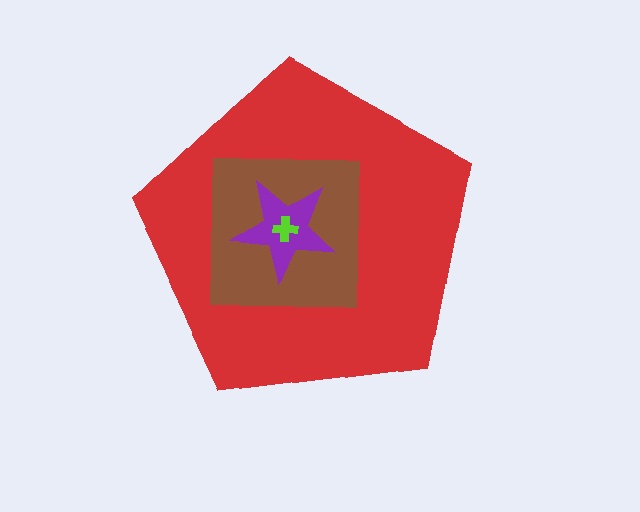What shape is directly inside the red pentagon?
The brown square.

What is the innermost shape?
The lime cross.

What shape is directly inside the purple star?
The lime cross.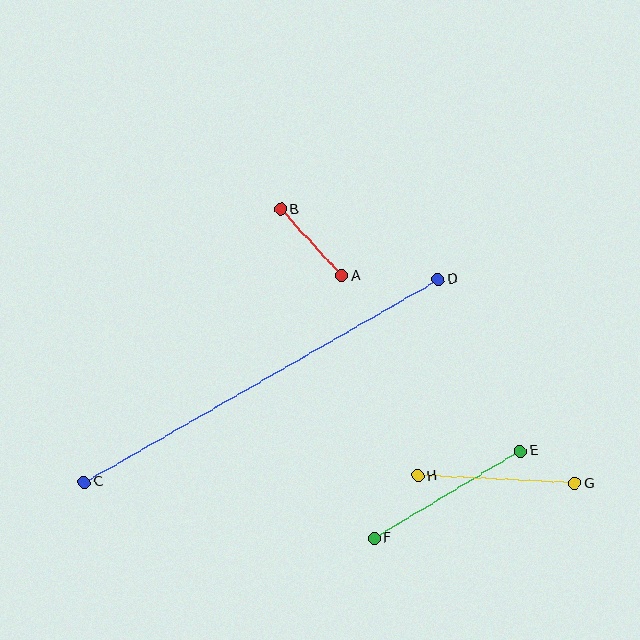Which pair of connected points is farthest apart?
Points C and D are farthest apart.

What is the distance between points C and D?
The distance is approximately 407 pixels.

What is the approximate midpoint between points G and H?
The midpoint is at approximately (496, 480) pixels.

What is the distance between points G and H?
The distance is approximately 157 pixels.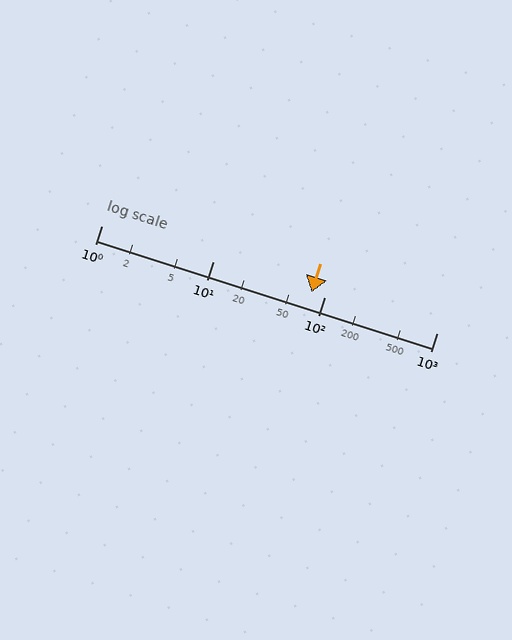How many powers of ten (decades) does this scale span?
The scale spans 3 decades, from 1 to 1000.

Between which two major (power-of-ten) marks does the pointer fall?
The pointer is between 10 and 100.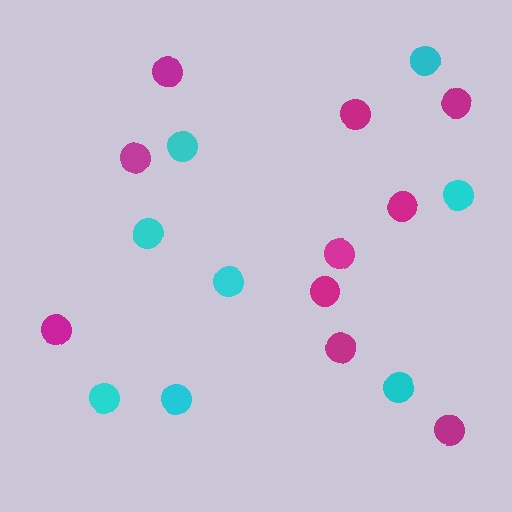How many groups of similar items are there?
There are 2 groups: one group of cyan circles (8) and one group of magenta circles (10).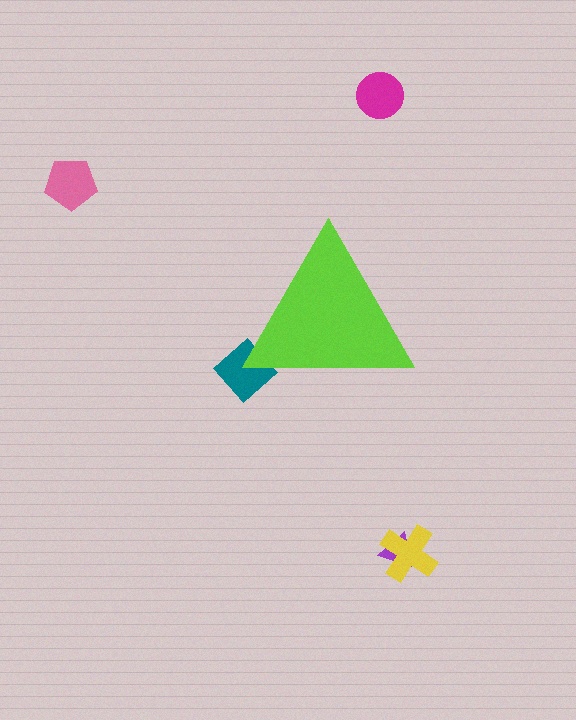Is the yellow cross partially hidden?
No, the yellow cross is fully visible.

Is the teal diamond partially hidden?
Yes, the teal diamond is partially hidden behind the lime triangle.